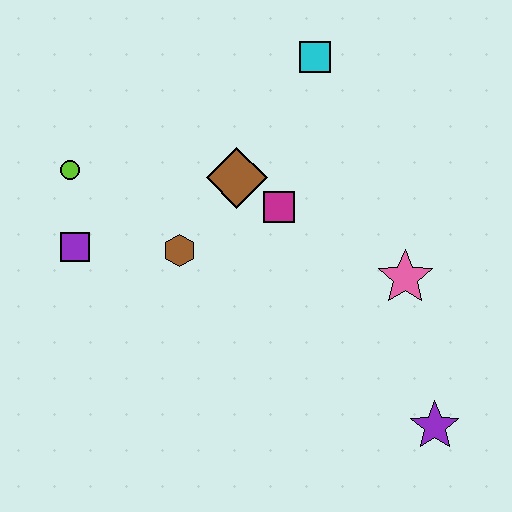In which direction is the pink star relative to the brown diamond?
The pink star is to the right of the brown diamond.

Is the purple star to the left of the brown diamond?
No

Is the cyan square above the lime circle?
Yes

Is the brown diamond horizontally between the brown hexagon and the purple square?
No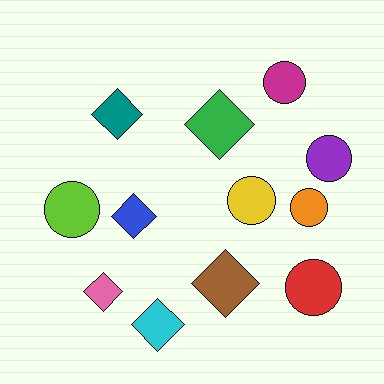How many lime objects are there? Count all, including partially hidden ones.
There is 1 lime object.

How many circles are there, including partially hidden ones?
There are 6 circles.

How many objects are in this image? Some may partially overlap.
There are 12 objects.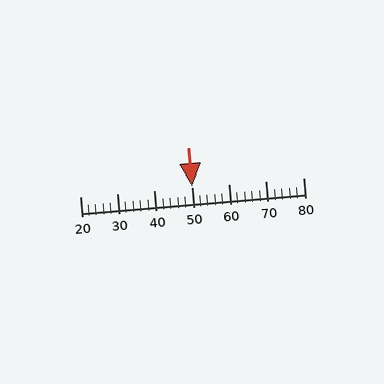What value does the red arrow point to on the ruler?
The red arrow points to approximately 50.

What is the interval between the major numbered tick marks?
The major tick marks are spaced 10 units apart.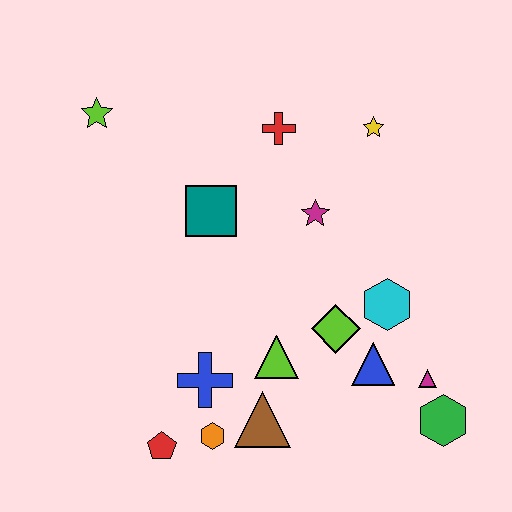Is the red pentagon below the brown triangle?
Yes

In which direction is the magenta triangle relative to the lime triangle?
The magenta triangle is to the right of the lime triangle.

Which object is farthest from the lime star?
The green hexagon is farthest from the lime star.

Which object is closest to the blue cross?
The orange hexagon is closest to the blue cross.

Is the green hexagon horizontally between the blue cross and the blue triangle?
No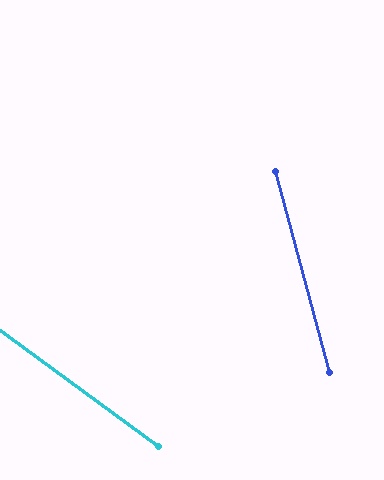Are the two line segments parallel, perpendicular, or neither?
Neither parallel nor perpendicular — they differ by about 39°.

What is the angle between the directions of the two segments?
Approximately 39 degrees.